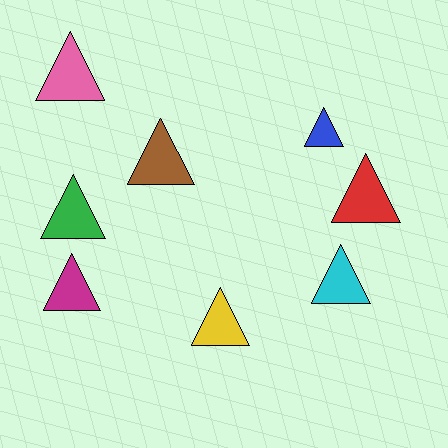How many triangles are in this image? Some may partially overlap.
There are 8 triangles.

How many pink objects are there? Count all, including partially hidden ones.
There is 1 pink object.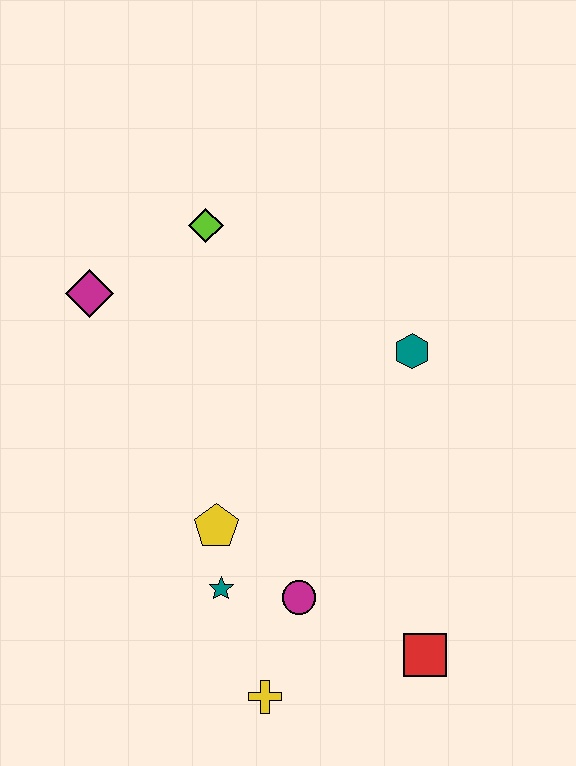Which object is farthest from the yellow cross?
The lime diamond is farthest from the yellow cross.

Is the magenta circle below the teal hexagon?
Yes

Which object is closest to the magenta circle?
The teal star is closest to the magenta circle.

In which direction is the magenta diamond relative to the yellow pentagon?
The magenta diamond is above the yellow pentagon.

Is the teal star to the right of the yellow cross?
No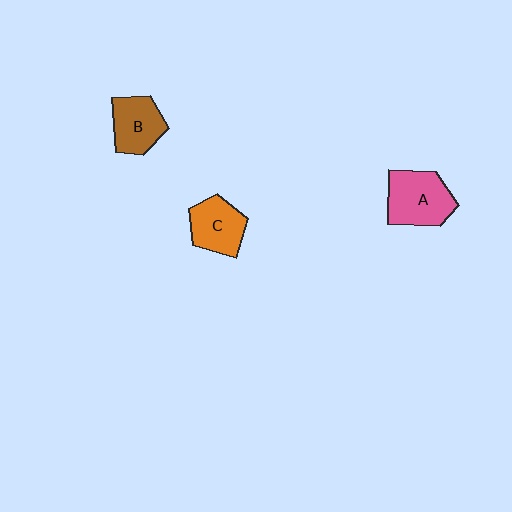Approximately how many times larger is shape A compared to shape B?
Approximately 1.3 times.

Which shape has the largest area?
Shape A (pink).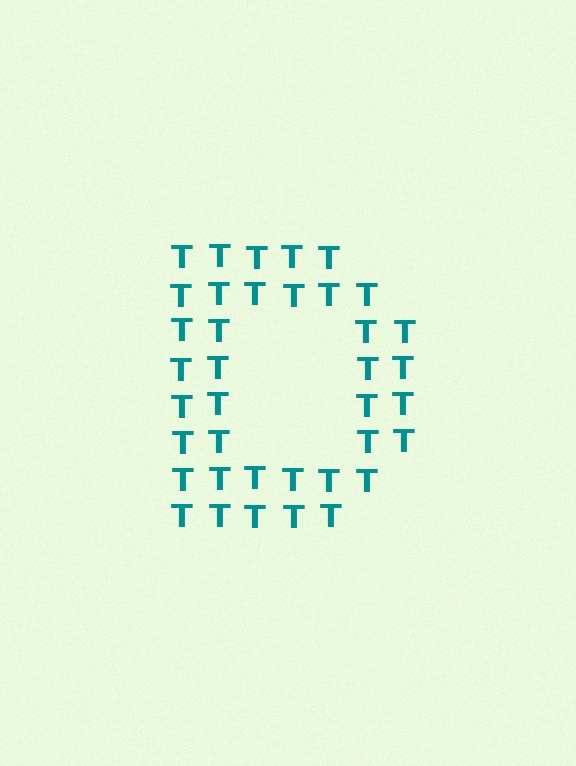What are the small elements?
The small elements are letter T's.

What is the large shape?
The large shape is the letter D.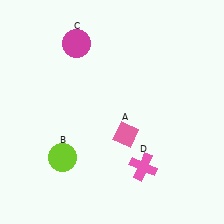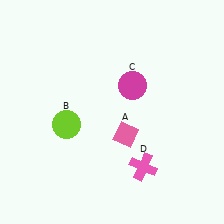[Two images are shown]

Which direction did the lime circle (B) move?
The lime circle (B) moved up.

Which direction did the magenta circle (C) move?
The magenta circle (C) moved right.